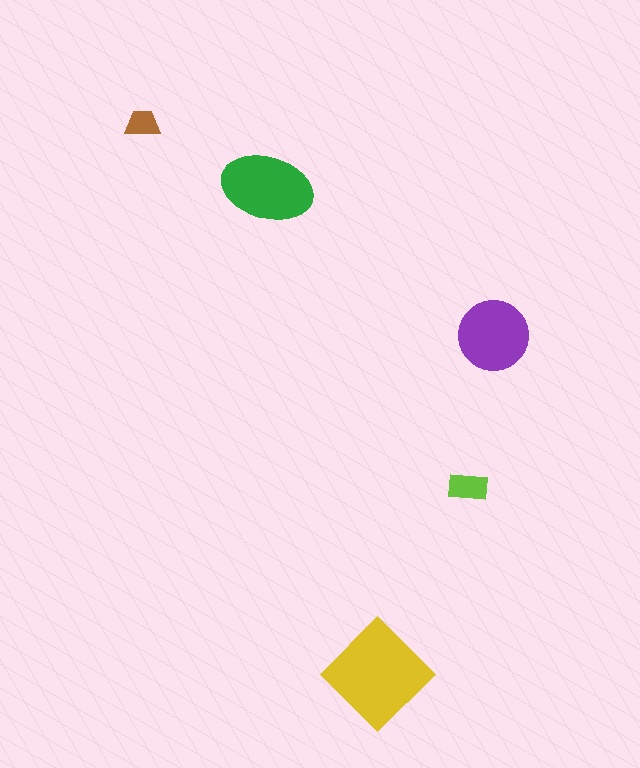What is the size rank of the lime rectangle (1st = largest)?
4th.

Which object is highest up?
The brown trapezoid is topmost.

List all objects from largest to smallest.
The yellow diamond, the green ellipse, the purple circle, the lime rectangle, the brown trapezoid.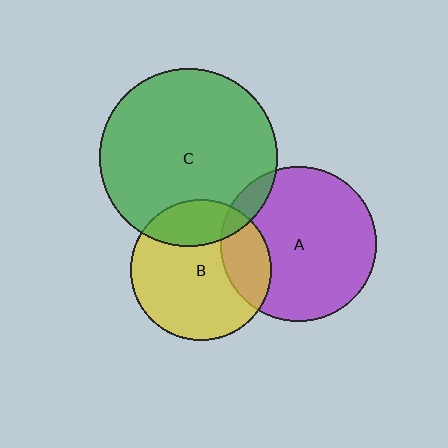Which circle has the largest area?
Circle C (green).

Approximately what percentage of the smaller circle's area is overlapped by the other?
Approximately 25%.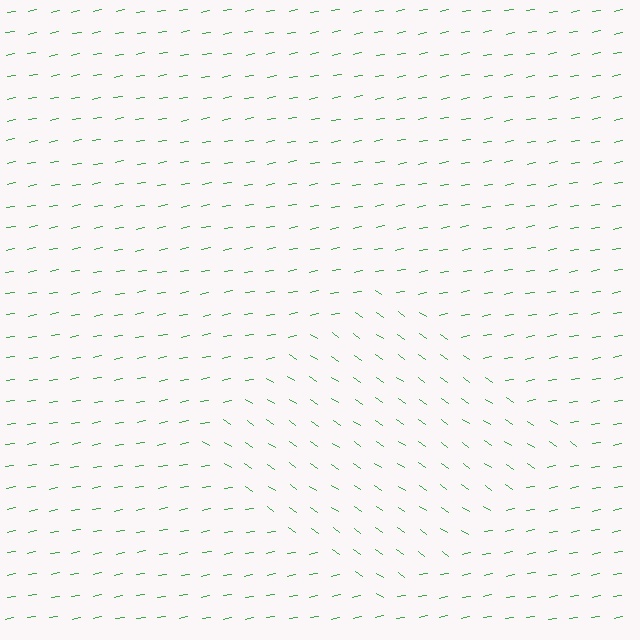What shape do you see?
I see a diamond.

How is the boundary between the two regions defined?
The boundary is defined purely by a change in line orientation (approximately 45 degrees difference). All lines are the same color and thickness.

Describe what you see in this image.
The image is filled with small green line segments. A diamond region in the image has lines oriented differently from the surrounding lines, creating a visible texture boundary.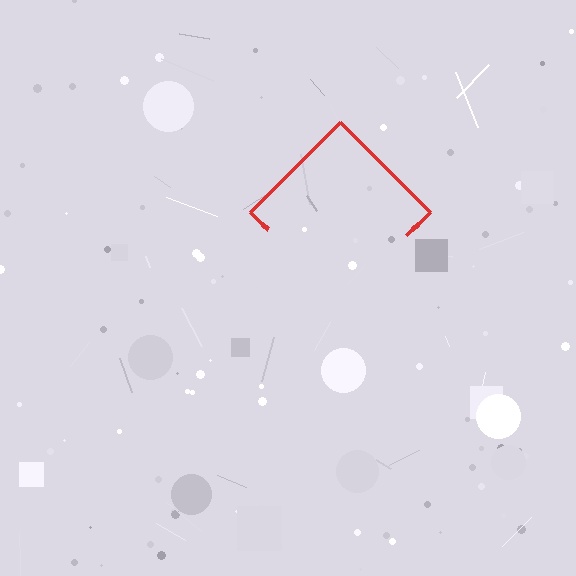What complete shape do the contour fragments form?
The contour fragments form a diamond.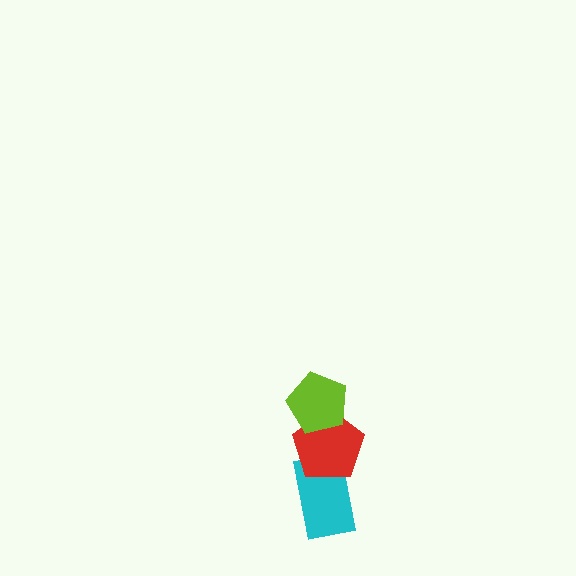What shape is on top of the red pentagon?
The lime pentagon is on top of the red pentagon.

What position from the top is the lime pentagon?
The lime pentagon is 1st from the top.